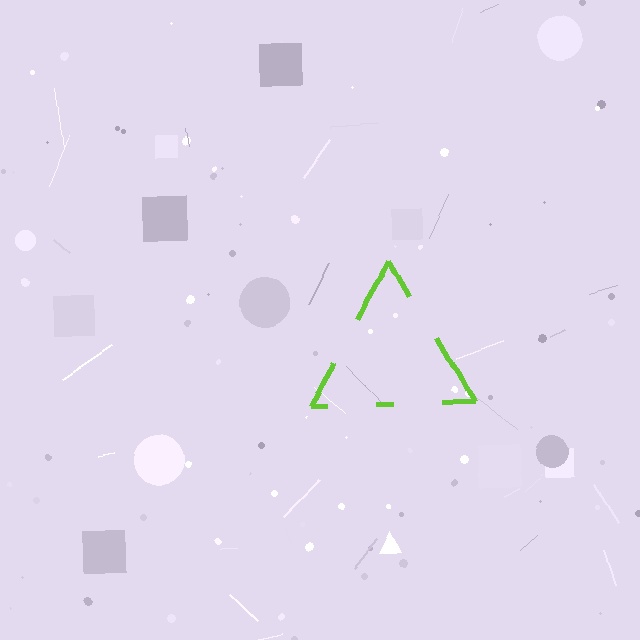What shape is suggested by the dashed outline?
The dashed outline suggests a triangle.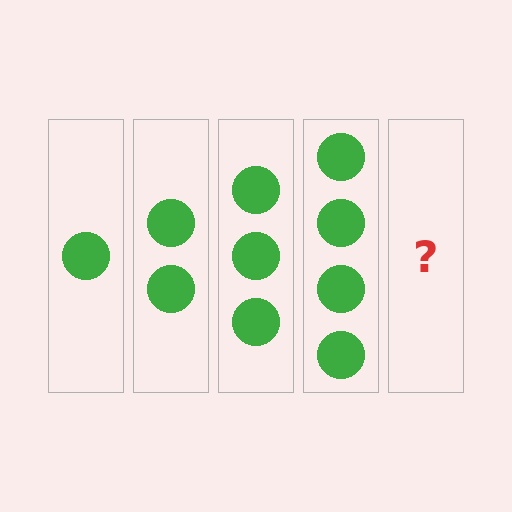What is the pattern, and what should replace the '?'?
The pattern is that each step adds one more circle. The '?' should be 5 circles.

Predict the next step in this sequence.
The next step is 5 circles.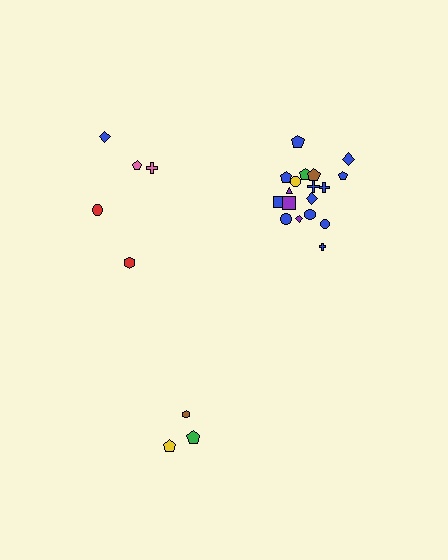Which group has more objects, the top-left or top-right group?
The top-right group.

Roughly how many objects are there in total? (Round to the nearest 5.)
Roughly 25 objects in total.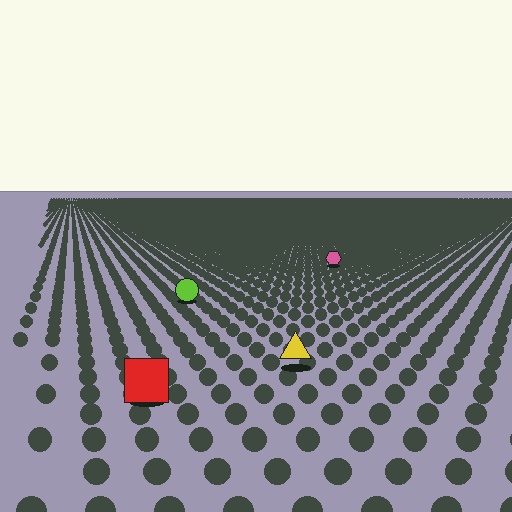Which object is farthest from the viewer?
The pink hexagon is farthest from the viewer. It appears smaller and the ground texture around it is denser.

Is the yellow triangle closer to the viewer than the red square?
No. The red square is closer — you can tell from the texture gradient: the ground texture is coarser near it.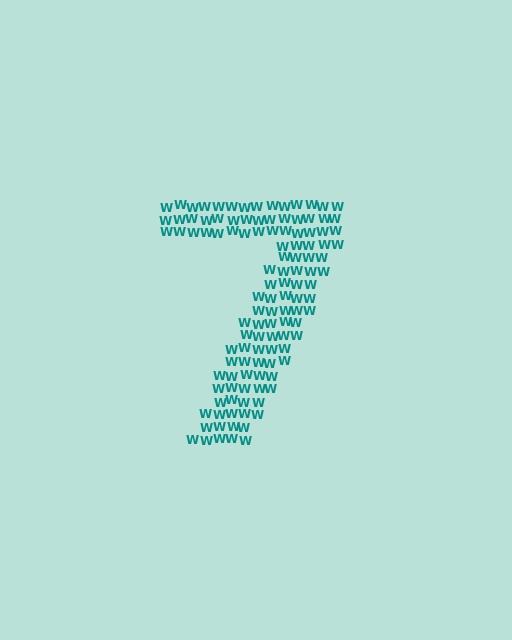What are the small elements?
The small elements are letter W's.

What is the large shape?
The large shape is the digit 7.